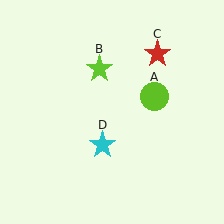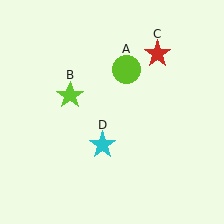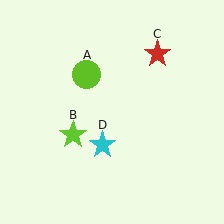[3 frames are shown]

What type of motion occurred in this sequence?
The lime circle (object A), lime star (object B) rotated counterclockwise around the center of the scene.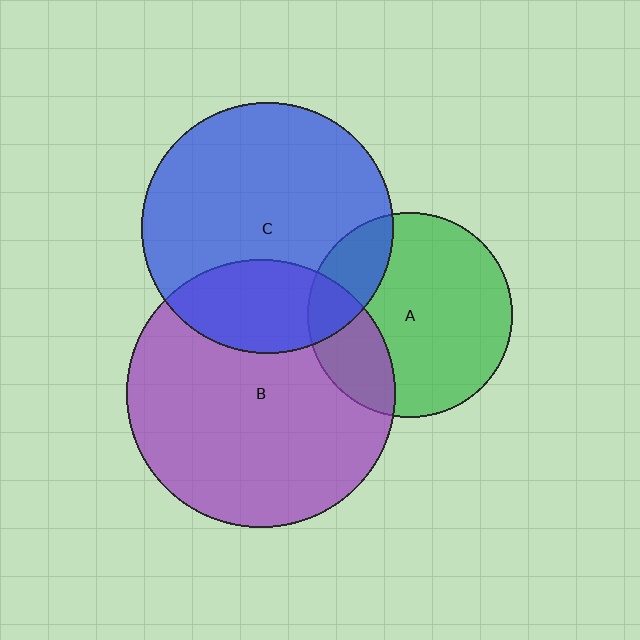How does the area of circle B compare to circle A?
Approximately 1.7 times.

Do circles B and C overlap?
Yes.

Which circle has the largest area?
Circle B (purple).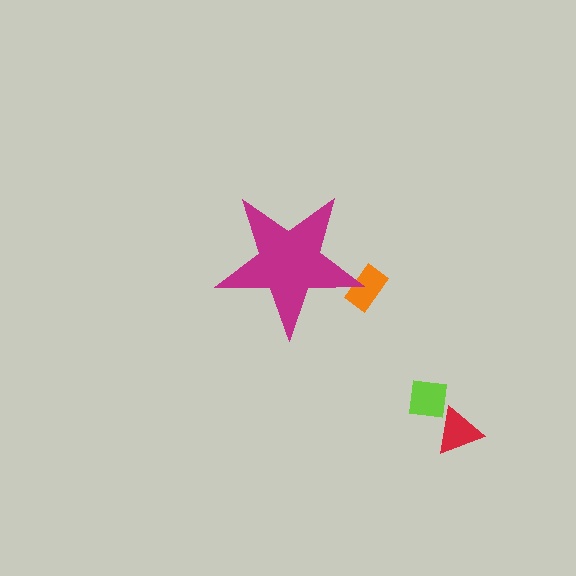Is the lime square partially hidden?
No, the lime square is fully visible.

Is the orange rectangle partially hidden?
Yes, the orange rectangle is partially hidden behind the magenta star.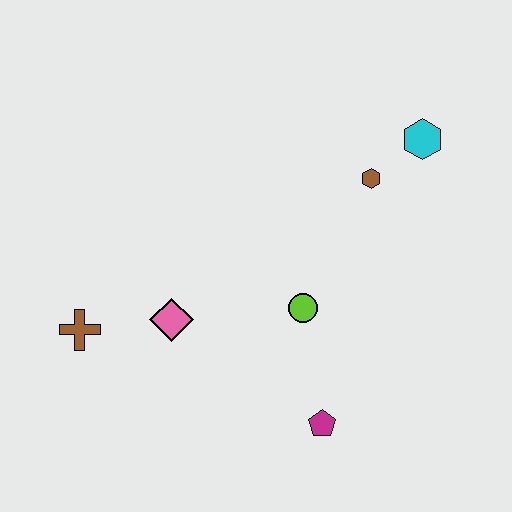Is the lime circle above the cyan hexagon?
No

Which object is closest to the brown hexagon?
The cyan hexagon is closest to the brown hexagon.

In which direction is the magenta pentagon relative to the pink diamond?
The magenta pentagon is to the right of the pink diamond.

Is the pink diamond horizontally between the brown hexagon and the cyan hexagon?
No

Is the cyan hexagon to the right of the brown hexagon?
Yes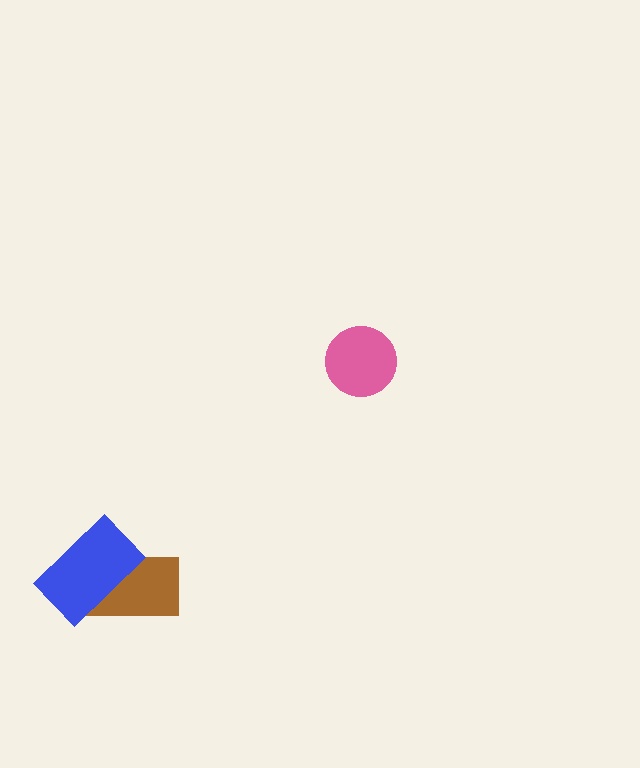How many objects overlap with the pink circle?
0 objects overlap with the pink circle.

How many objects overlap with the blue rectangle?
1 object overlaps with the blue rectangle.